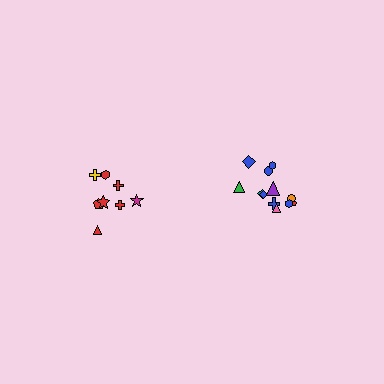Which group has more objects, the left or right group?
The right group.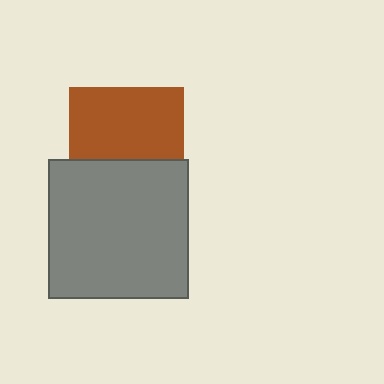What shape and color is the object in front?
The object in front is a gray square.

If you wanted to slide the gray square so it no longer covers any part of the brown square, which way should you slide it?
Slide it down — that is the most direct way to separate the two shapes.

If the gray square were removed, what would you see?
You would see the complete brown square.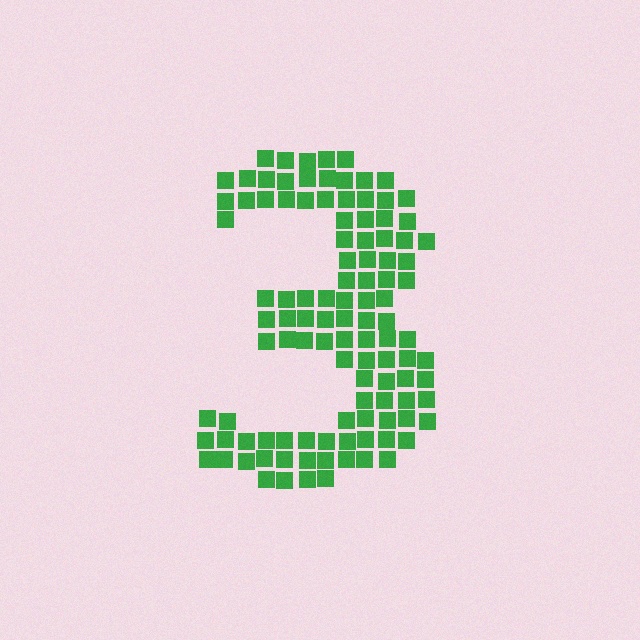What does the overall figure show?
The overall figure shows the digit 3.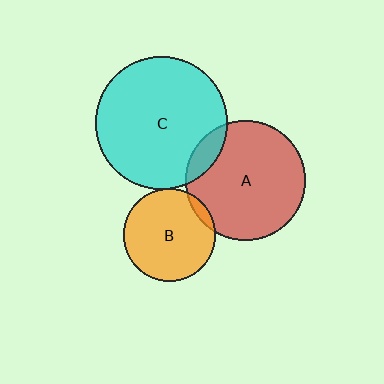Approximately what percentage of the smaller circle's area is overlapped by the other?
Approximately 10%.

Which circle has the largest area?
Circle C (cyan).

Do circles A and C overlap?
Yes.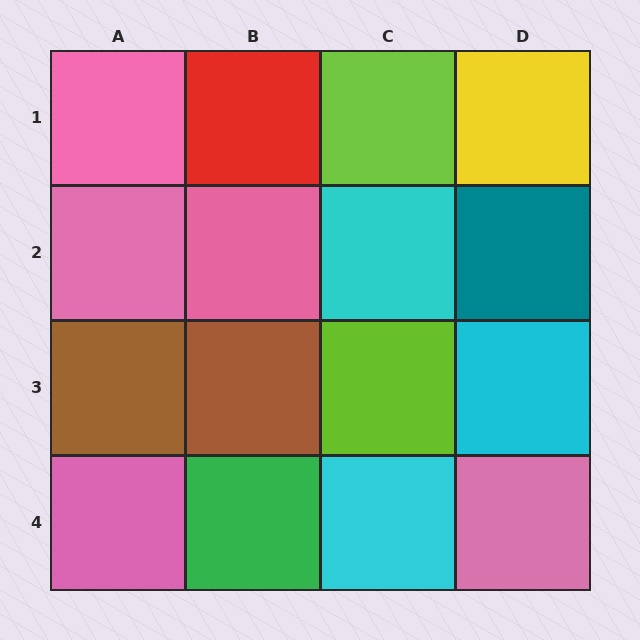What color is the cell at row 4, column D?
Pink.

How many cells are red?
1 cell is red.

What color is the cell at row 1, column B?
Red.